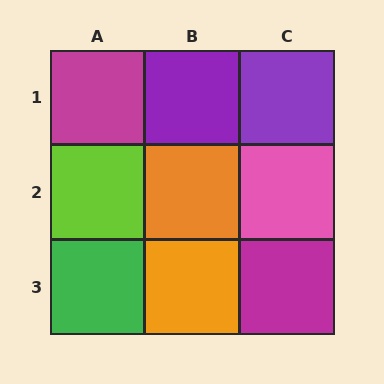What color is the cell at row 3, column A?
Green.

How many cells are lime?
1 cell is lime.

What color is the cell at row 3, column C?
Magenta.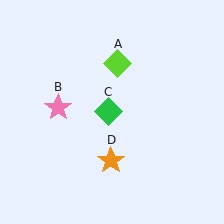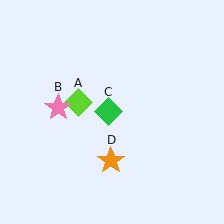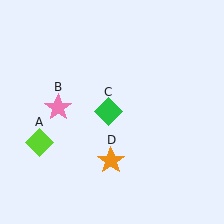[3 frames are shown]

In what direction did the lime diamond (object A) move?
The lime diamond (object A) moved down and to the left.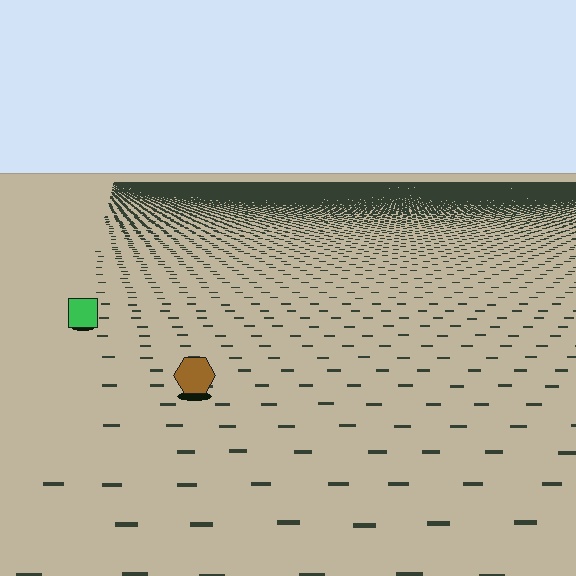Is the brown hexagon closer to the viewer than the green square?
Yes. The brown hexagon is closer — you can tell from the texture gradient: the ground texture is coarser near it.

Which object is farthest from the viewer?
The green square is farthest from the viewer. It appears smaller and the ground texture around it is denser.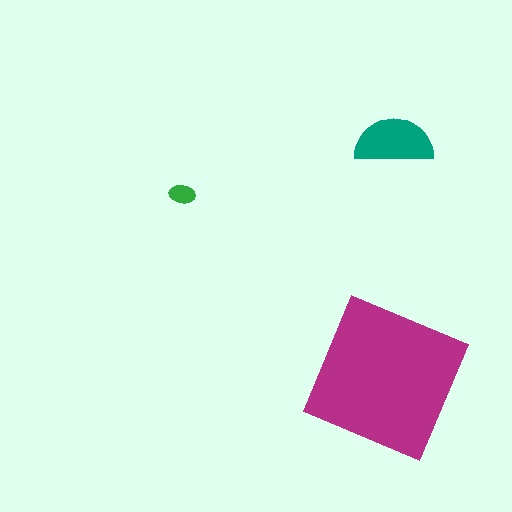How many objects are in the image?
There are 3 objects in the image.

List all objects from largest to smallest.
The magenta square, the teal semicircle, the green ellipse.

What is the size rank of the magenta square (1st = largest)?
1st.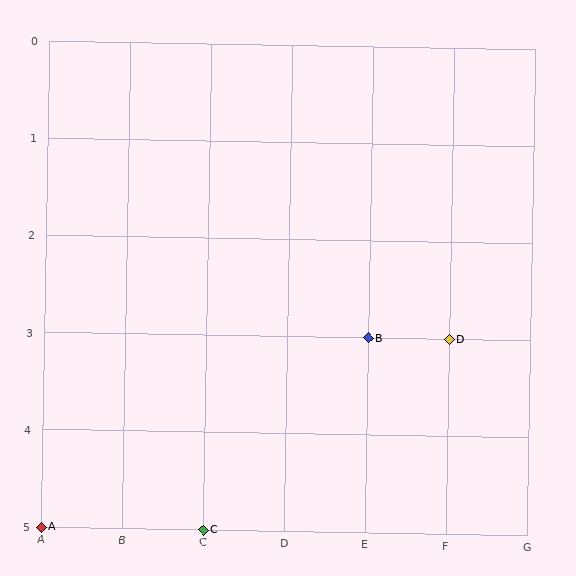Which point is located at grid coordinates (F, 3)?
Point D is at (F, 3).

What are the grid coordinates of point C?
Point C is at grid coordinates (C, 5).